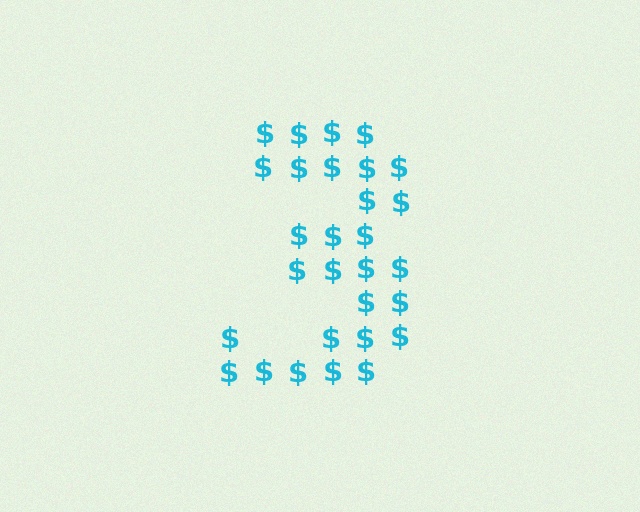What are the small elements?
The small elements are dollar signs.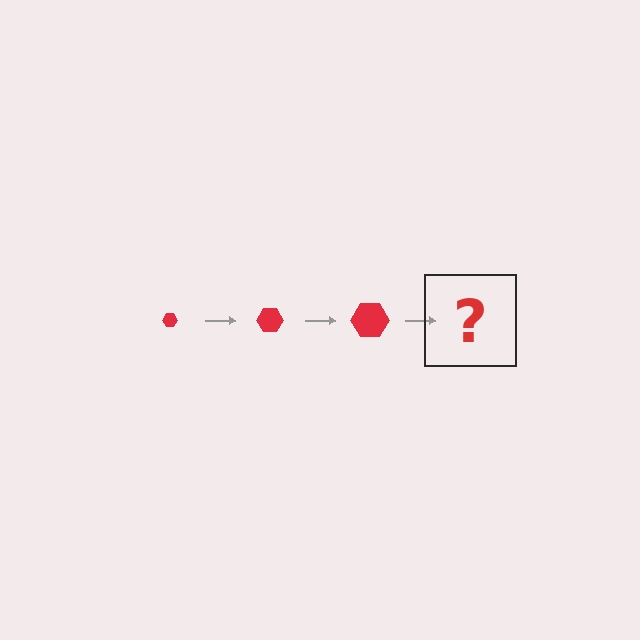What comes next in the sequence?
The next element should be a red hexagon, larger than the previous one.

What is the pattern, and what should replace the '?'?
The pattern is that the hexagon gets progressively larger each step. The '?' should be a red hexagon, larger than the previous one.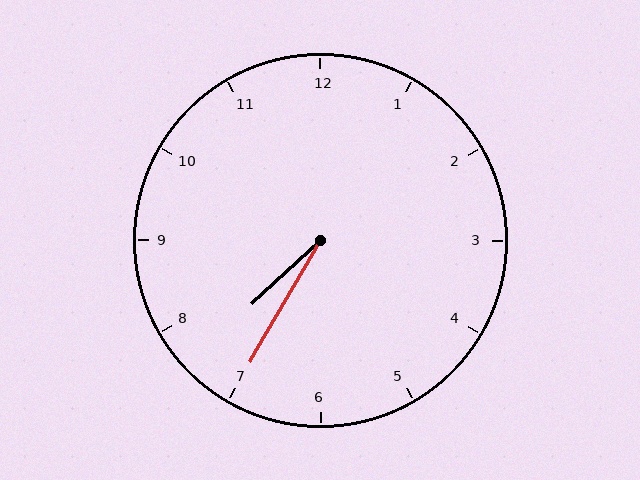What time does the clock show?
7:35.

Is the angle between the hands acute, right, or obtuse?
It is acute.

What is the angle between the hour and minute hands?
Approximately 18 degrees.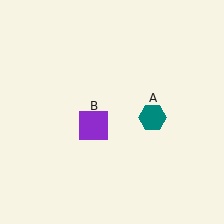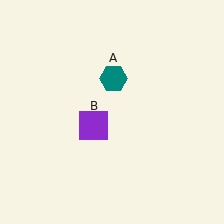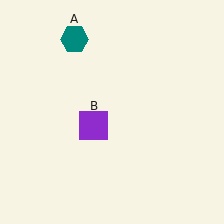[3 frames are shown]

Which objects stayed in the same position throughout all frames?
Purple square (object B) remained stationary.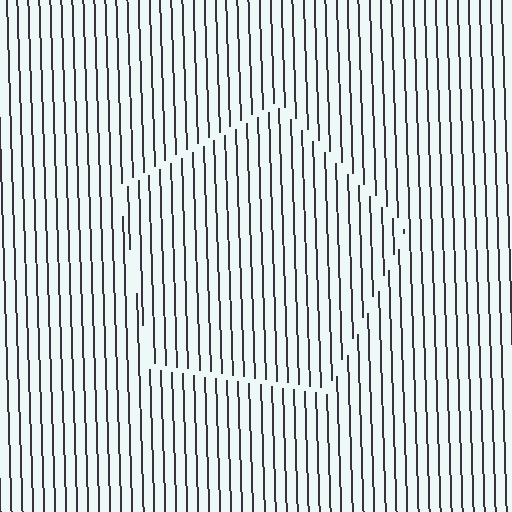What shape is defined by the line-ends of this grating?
An illusory pentagon. The interior of the shape contains the same grating, shifted by half a period — the contour is defined by the phase discontinuity where line-ends from the inner and outer gratings abut.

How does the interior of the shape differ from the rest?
The interior of the shape contains the same grating, shifted by half a period — the contour is defined by the phase discontinuity where line-ends from the inner and outer gratings abut.